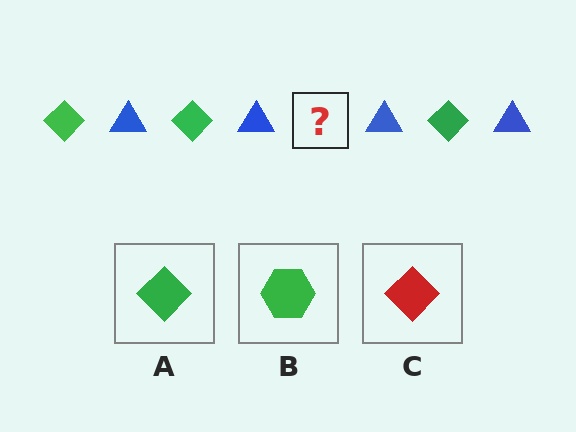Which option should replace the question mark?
Option A.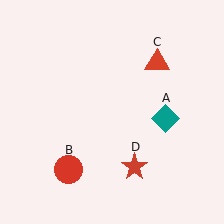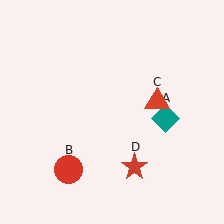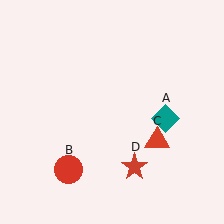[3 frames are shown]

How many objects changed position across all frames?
1 object changed position: red triangle (object C).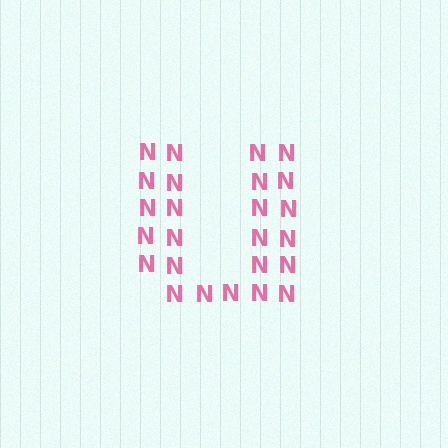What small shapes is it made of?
It is made of small letter N's.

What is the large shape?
The large shape is the letter U.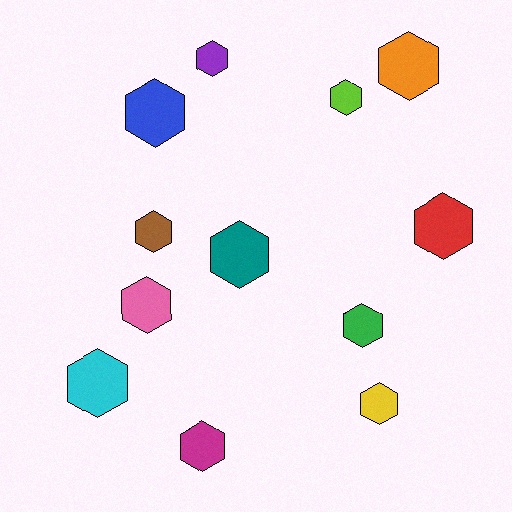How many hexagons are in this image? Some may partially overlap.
There are 12 hexagons.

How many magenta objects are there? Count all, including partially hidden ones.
There is 1 magenta object.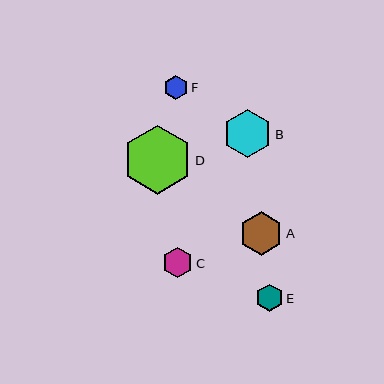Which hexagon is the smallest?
Hexagon F is the smallest with a size of approximately 24 pixels.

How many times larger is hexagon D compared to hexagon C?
Hexagon D is approximately 2.3 times the size of hexagon C.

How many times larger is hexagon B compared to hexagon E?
Hexagon B is approximately 1.8 times the size of hexagon E.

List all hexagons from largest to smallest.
From largest to smallest: D, B, A, C, E, F.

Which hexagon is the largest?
Hexagon D is the largest with a size of approximately 69 pixels.